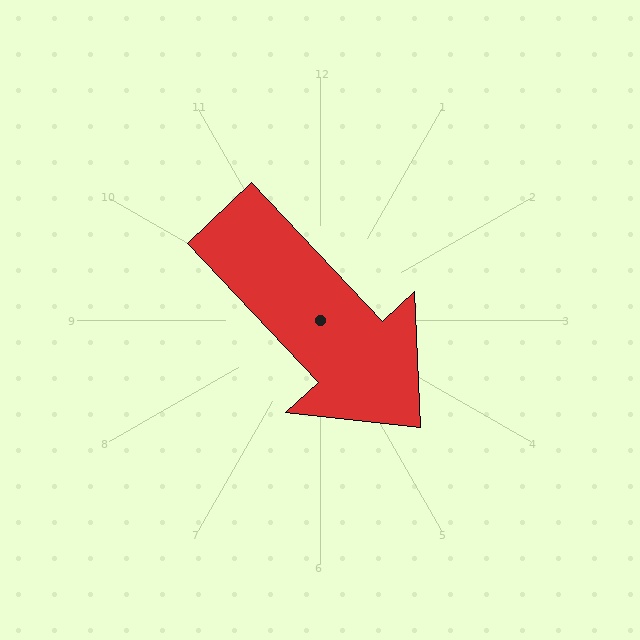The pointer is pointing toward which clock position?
Roughly 5 o'clock.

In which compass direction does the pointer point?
Southeast.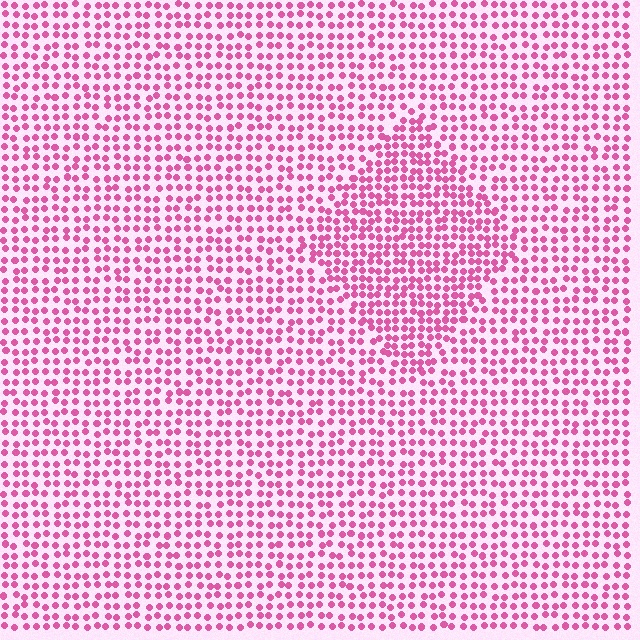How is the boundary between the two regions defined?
The boundary is defined by a change in element density (approximately 1.5x ratio). All elements are the same color, size, and shape.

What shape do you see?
I see a diamond.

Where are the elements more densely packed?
The elements are more densely packed inside the diamond boundary.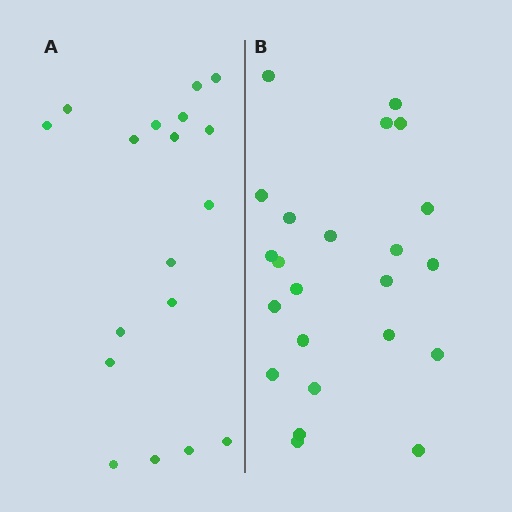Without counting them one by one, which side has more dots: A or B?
Region B (the right region) has more dots.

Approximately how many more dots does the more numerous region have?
Region B has about 5 more dots than region A.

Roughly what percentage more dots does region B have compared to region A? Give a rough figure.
About 30% more.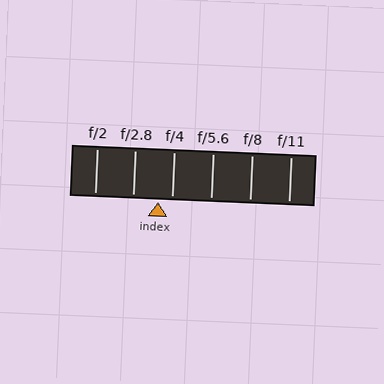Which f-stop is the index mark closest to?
The index mark is closest to f/4.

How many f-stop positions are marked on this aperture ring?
There are 6 f-stop positions marked.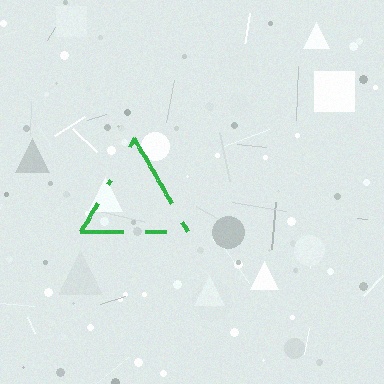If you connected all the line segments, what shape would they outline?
They would outline a triangle.